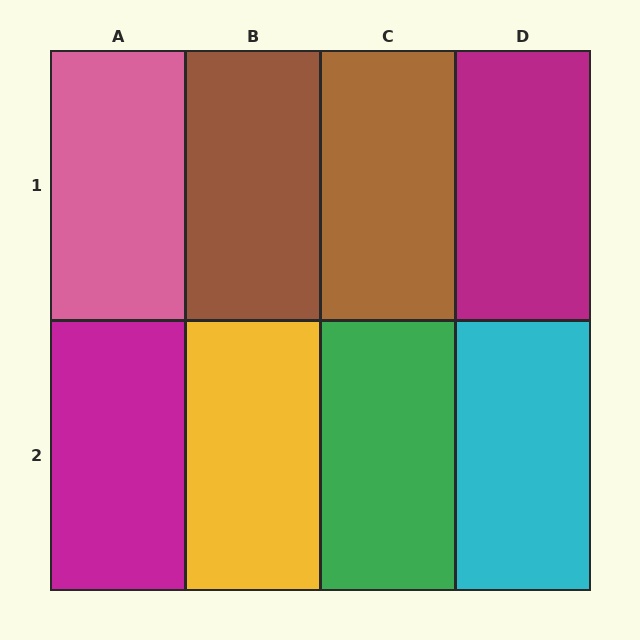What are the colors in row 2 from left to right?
Magenta, yellow, green, cyan.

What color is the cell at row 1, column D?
Magenta.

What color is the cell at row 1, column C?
Brown.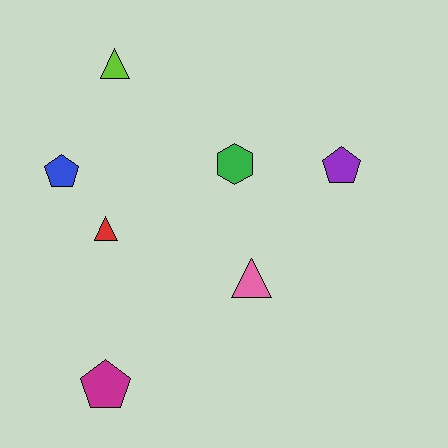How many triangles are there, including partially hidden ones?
There are 3 triangles.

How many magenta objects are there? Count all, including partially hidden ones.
There is 1 magenta object.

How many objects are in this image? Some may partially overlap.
There are 7 objects.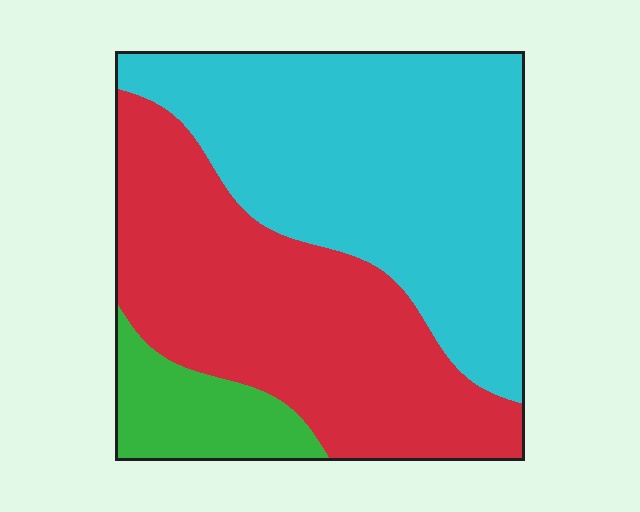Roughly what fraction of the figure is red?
Red covers 42% of the figure.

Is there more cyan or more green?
Cyan.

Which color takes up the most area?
Cyan, at roughly 50%.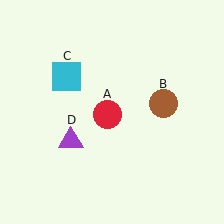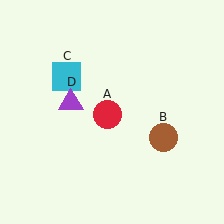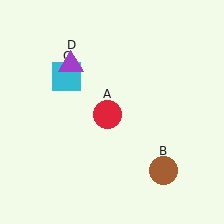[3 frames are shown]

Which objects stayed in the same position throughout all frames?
Red circle (object A) and cyan square (object C) remained stationary.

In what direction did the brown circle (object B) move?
The brown circle (object B) moved down.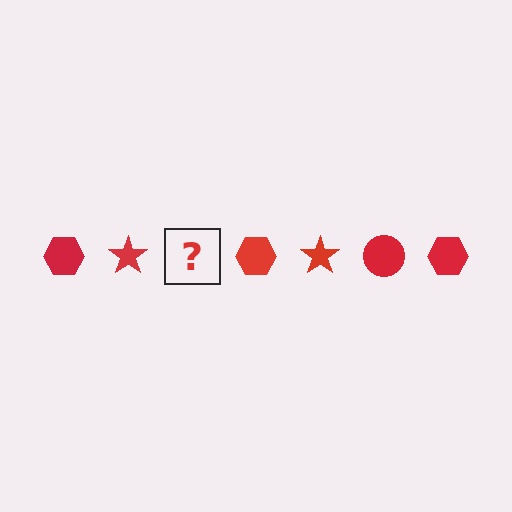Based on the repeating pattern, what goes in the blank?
The blank should be a red circle.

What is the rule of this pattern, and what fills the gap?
The rule is that the pattern cycles through hexagon, star, circle shapes in red. The gap should be filled with a red circle.